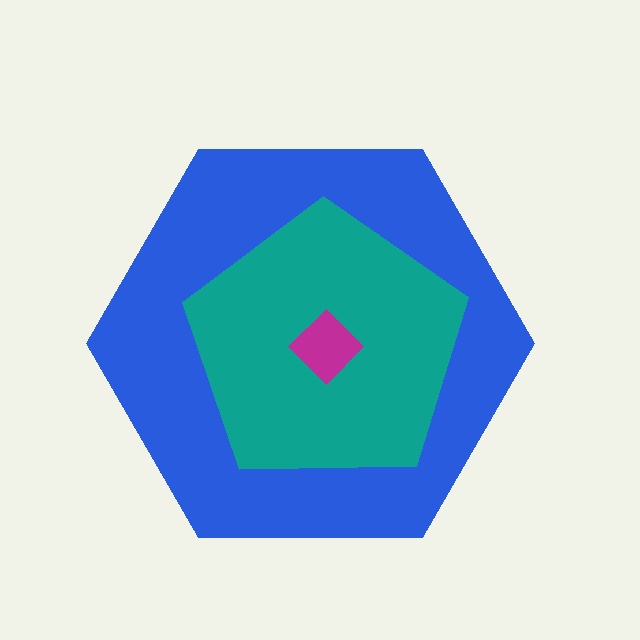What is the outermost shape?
The blue hexagon.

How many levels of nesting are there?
3.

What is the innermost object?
The magenta diamond.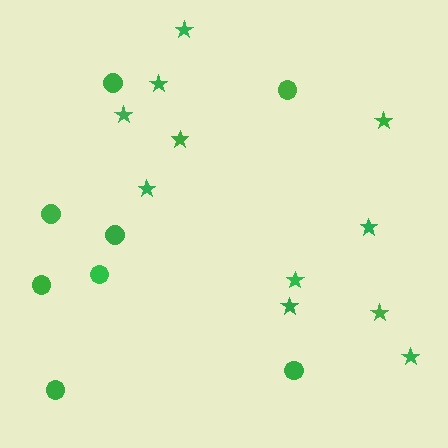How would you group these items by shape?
There are 2 groups: one group of circles (8) and one group of stars (11).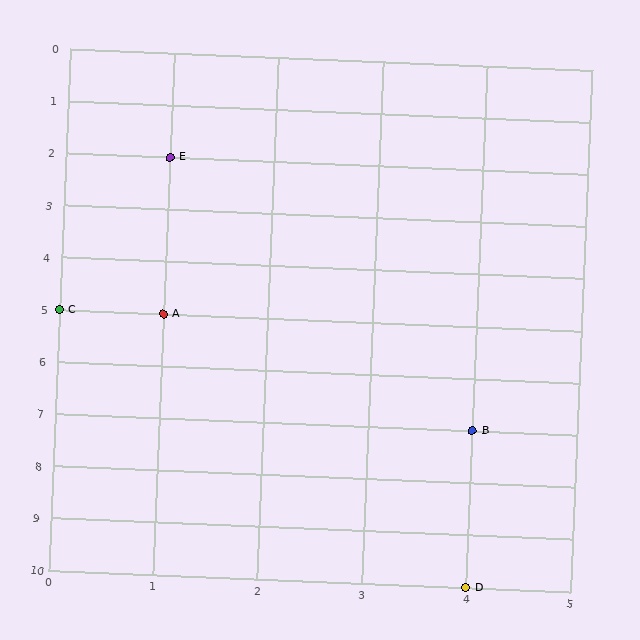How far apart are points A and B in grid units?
Points A and B are 3 columns and 2 rows apart (about 3.6 grid units diagonally).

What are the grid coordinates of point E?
Point E is at grid coordinates (1, 2).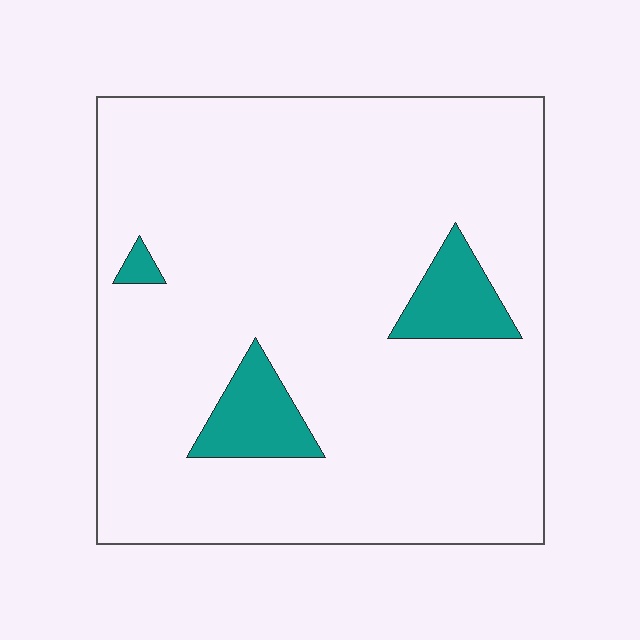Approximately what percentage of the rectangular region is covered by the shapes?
Approximately 10%.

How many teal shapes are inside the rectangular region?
3.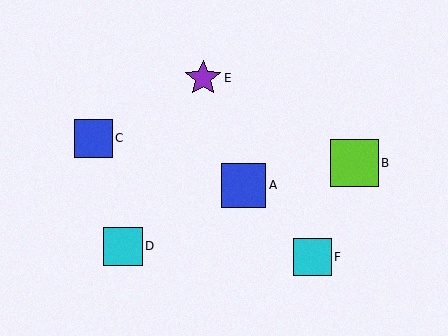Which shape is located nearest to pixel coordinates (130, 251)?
The cyan square (labeled D) at (123, 246) is nearest to that location.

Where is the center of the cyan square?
The center of the cyan square is at (123, 246).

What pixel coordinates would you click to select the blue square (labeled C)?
Click at (93, 138) to select the blue square C.